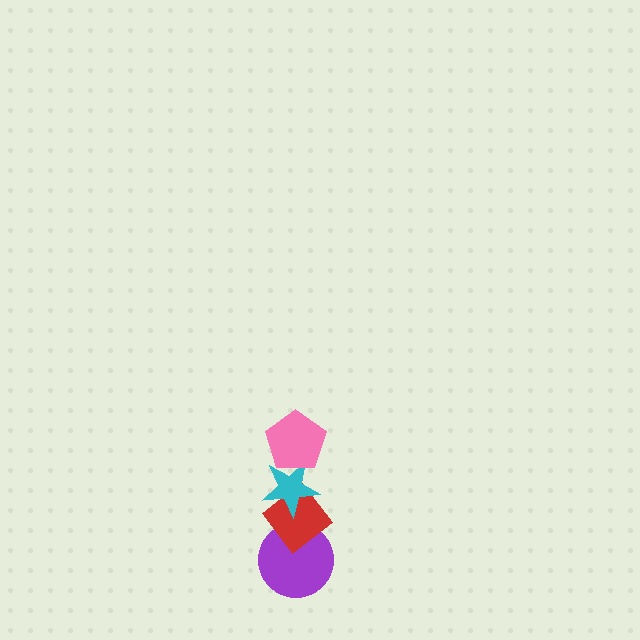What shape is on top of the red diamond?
The cyan star is on top of the red diamond.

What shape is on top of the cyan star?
The pink pentagon is on top of the cyan star.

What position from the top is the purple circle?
The purple circle is 4th from the top.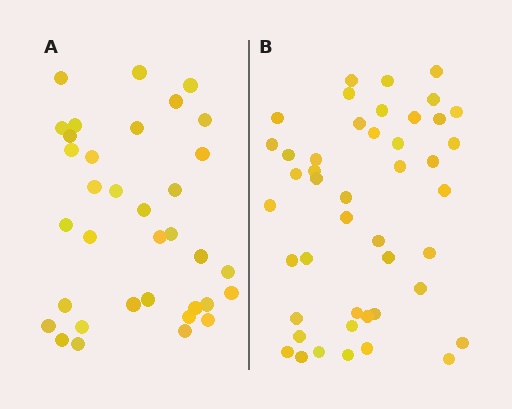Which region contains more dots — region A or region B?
Region B (the right region) has more dots.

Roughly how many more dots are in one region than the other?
Region B has roughly 10 or so more dots than region A.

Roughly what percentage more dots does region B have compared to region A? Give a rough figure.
About 30% more.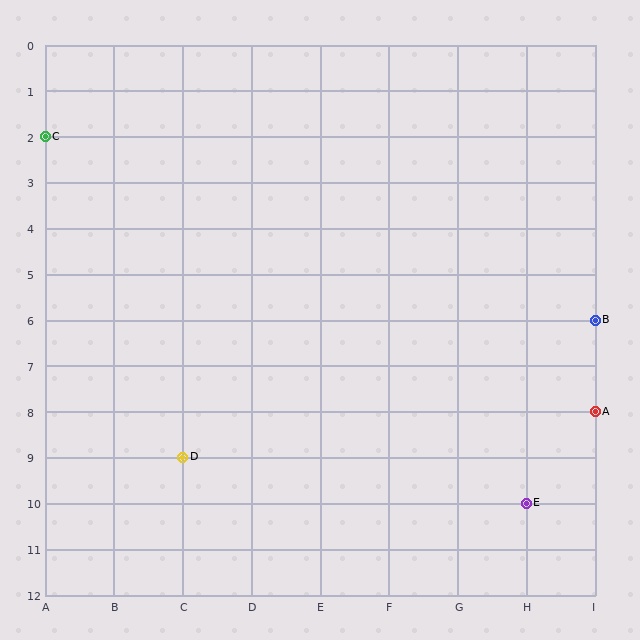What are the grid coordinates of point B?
Point B is at grid coordinates (I, 6).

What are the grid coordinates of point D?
Point D is at grid coordinates (C, 9).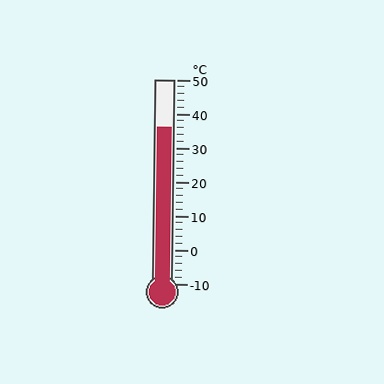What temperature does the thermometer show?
The thermometer shows approximately 36°C.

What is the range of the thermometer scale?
The thermometer scale ranges from -10°C to 50°C.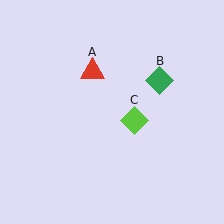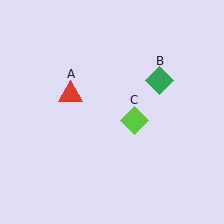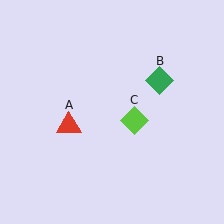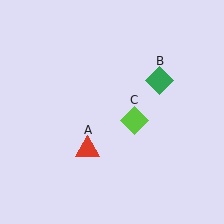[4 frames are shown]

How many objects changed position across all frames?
1 object changed position: red triangle (object A).